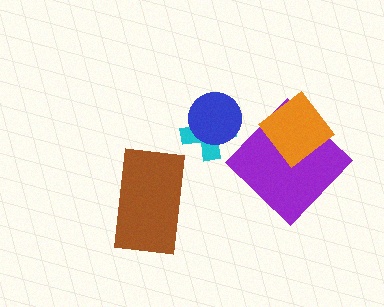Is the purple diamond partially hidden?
Yes, it is partially covered by another shape.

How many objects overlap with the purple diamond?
1 object overlaps with the purple diamond.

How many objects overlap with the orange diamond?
1 object overlaps with the orange diamond.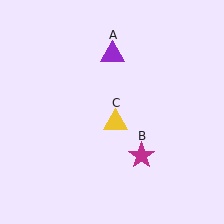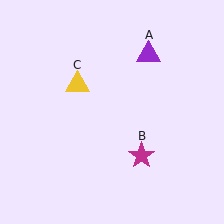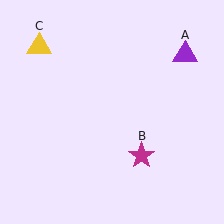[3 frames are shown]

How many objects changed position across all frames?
2 objects changed position: purple triangle (object A), yellow triangle (object C).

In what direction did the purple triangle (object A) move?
The purple triangle (object A) moved right.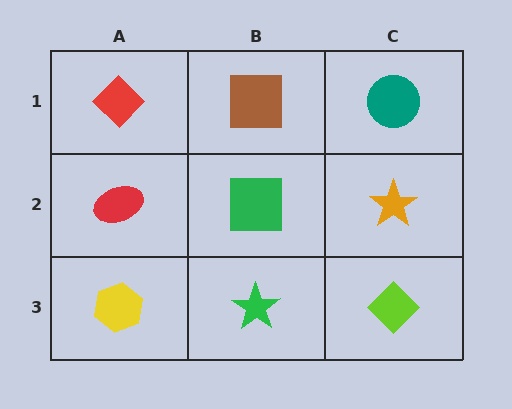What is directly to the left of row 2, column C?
A green square.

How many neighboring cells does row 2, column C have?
3.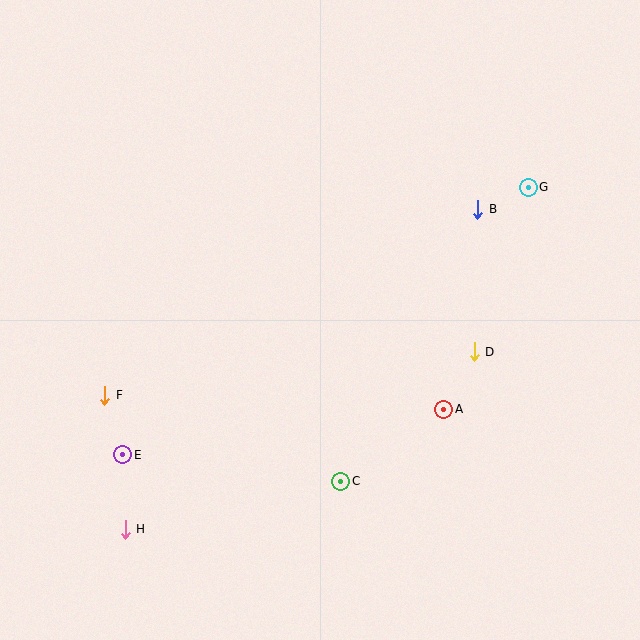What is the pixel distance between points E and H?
The distance between E and H is 74 pixels.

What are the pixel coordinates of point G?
Point G is at (528, 187).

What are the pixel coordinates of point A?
Point A is at (444, 410).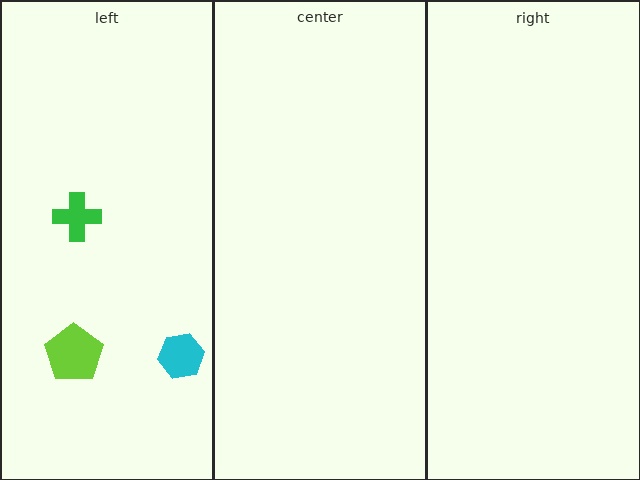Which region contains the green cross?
The left region.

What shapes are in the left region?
The green cross, the lime pentagon, the cyan hexagon.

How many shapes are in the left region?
3.